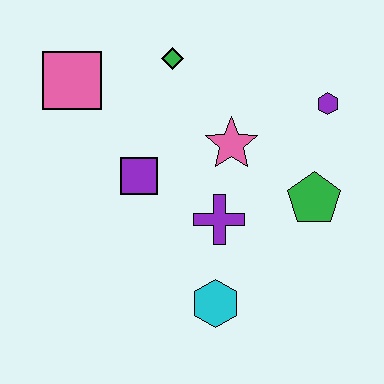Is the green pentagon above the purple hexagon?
No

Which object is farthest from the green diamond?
The cyan hexagon is farthest from the green diamond.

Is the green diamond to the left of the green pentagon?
Yes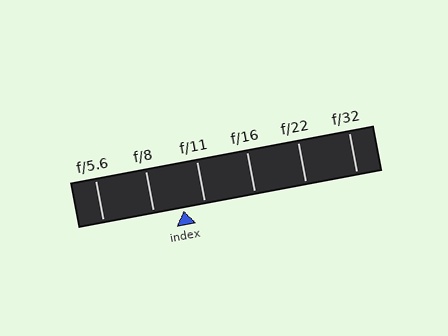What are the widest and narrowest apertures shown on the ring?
The widest aperture shown is f/5.6 and the narrowest is f/32.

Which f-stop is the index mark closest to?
The index mark is closest to f/11.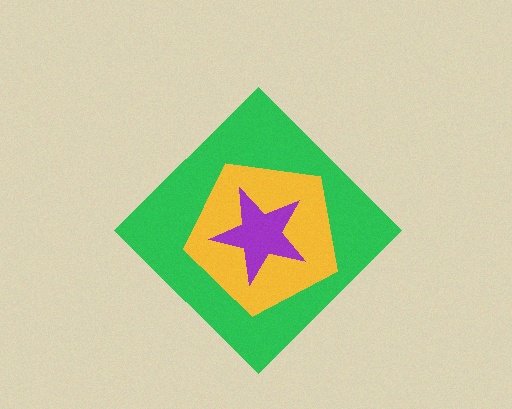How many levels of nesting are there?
3.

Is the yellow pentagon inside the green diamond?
Yes.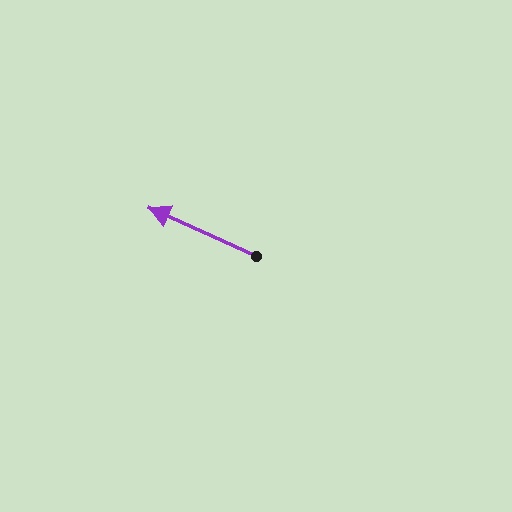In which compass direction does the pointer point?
Northwest.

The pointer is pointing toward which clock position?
Roughly 10 o'clock.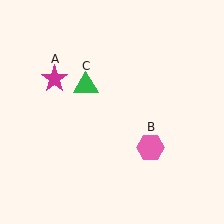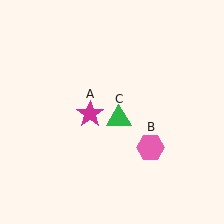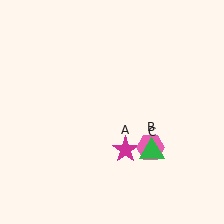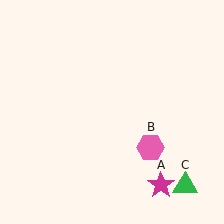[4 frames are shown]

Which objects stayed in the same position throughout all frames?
Pink hexagon (object B) remained stationary.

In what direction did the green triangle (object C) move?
The green triangle (object C) moved down and to the right.